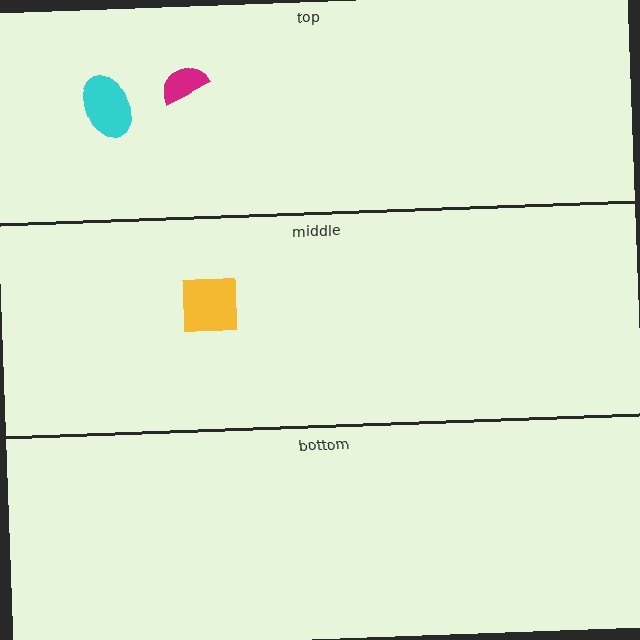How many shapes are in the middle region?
1.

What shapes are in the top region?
The cyan ellipse, the magenta semicircle.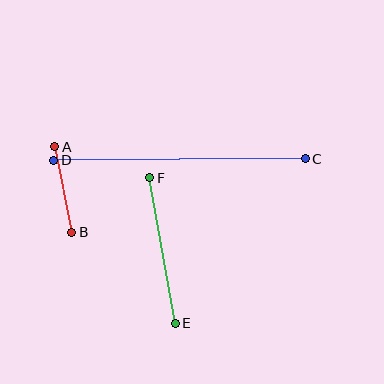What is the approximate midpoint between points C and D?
The midpoint is at approximately (179, 160) pixels.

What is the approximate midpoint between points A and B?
The midpoint is at approximately (63, 190) pixels.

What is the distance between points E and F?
The distance is approximately 148 pixels.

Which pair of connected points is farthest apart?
Points C and D are farthest apart.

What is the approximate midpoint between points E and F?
The midpoint is at approximately (162, 251) pixels.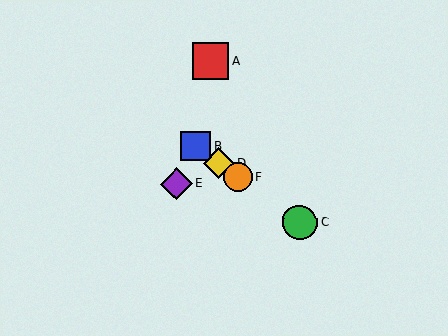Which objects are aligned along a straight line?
Objects B, C, D, F are aligned along a straight line.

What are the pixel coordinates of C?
Object C is at (300, 223).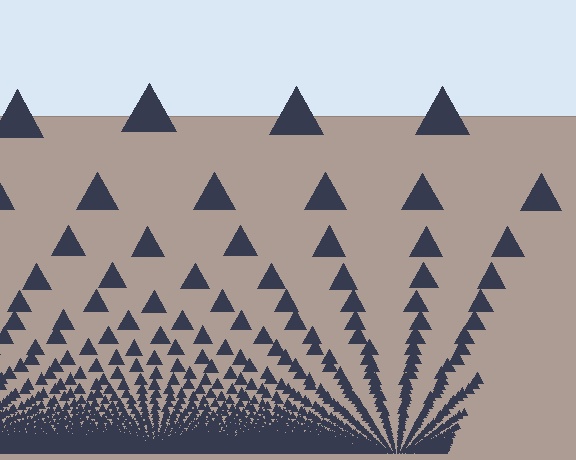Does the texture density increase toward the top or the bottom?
Density increases toward the bottom.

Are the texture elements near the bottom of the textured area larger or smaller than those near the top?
Smaller. The gradient is inverted — elements near the bottom are smaller and denser.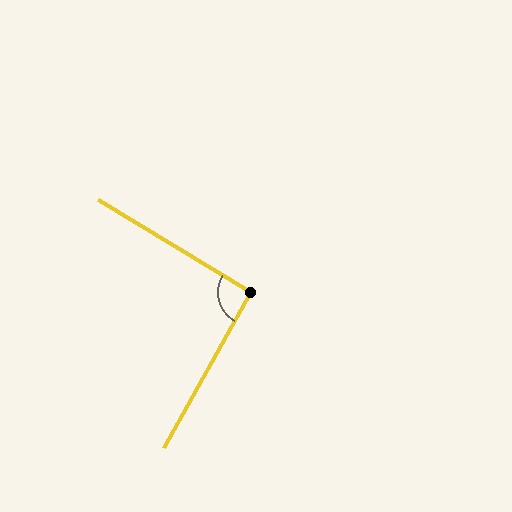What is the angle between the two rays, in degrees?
Approximately 92 degrees.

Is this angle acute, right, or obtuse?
It is approximately a right angle.